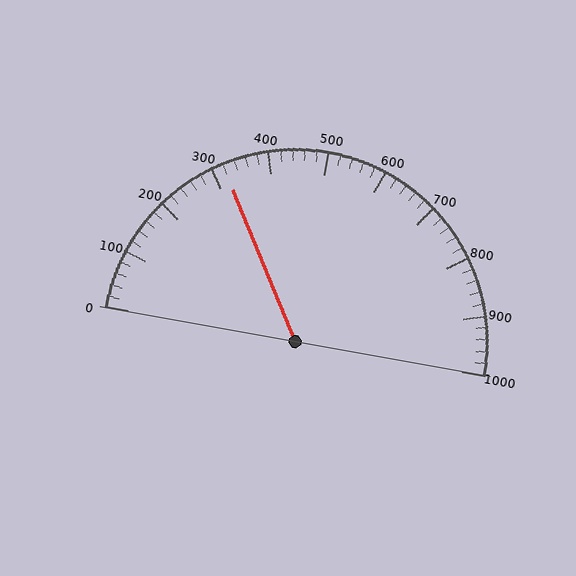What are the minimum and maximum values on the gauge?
The gauge ranges from 0 to 1000.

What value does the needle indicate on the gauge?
The needle indicates approximately 320.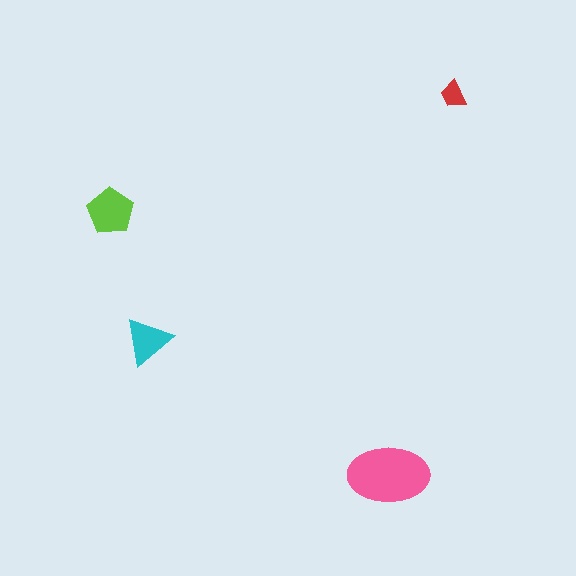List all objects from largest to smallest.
The pink ellipse, the lime pentagon, the cyan triangle, the red trapezoid.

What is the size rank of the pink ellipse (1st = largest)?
1st.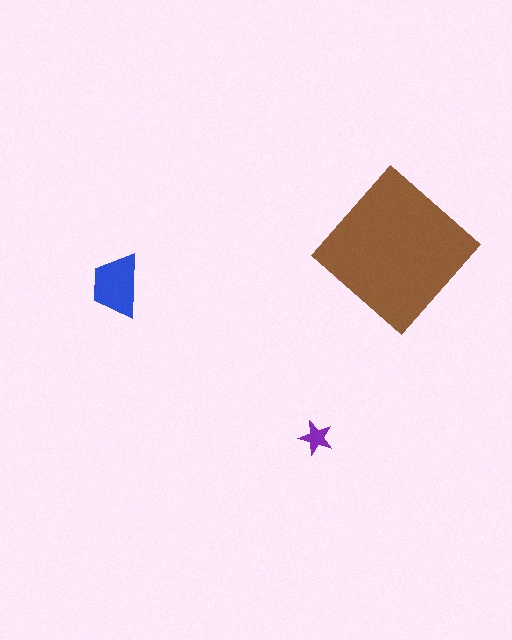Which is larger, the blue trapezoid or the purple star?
The blue trapezoid.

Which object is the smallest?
The purple star.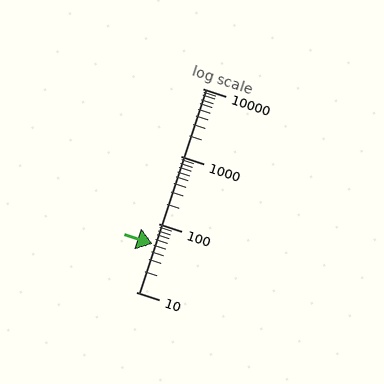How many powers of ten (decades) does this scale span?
The scale spans 3 decades, from 10 to 10000.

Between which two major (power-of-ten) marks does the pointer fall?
The pointer is between 10 and 100.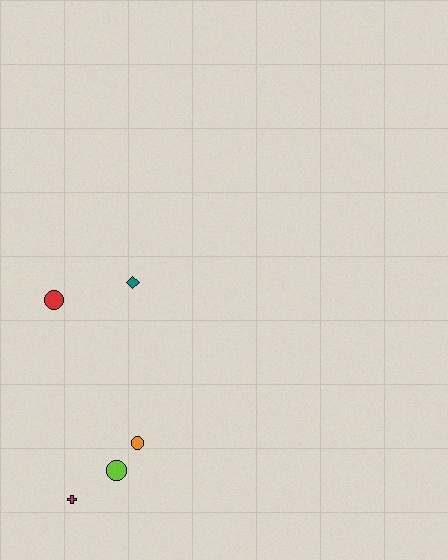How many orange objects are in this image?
There is 1 orange object.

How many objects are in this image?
There are 5 objects.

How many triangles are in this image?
There are no triangles.